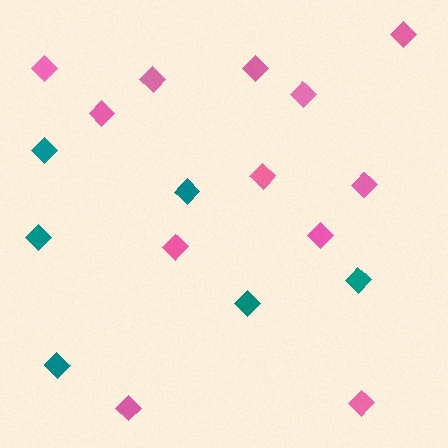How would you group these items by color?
There are 2 groups: one group of pink diamonds (12) and one group of teal diamonds (6).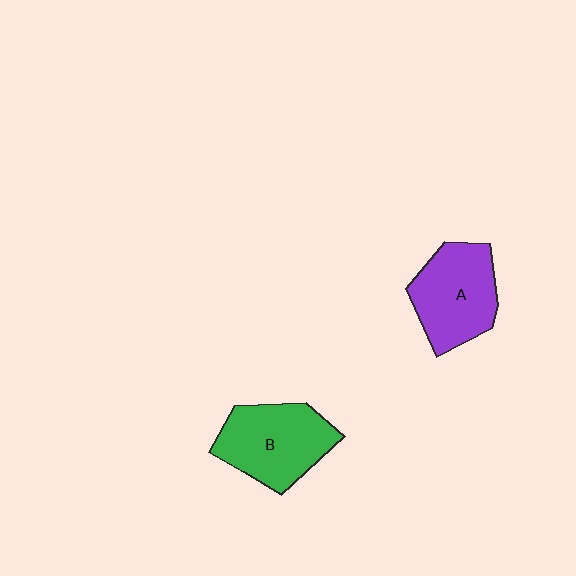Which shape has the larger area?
Shape B (green).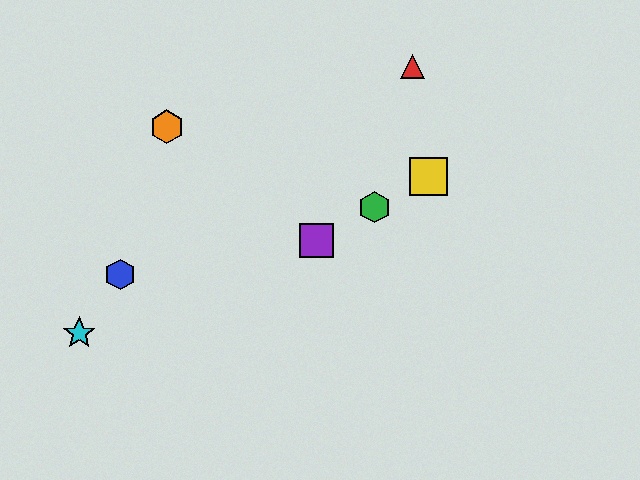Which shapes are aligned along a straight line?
The green hexagon, the yellow square, the purple square are aligned along a straight line.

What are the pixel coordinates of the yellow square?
The yellow square is at (429, 176).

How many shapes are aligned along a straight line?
3 shapes (the green hexagon, the yellow square, the purple square) are aligned along a straight line.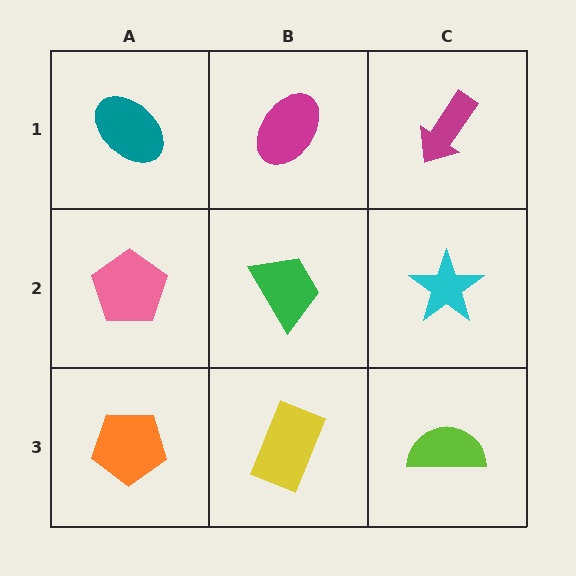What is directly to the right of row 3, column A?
A yellow rectangle.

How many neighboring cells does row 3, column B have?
3.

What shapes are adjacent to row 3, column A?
A pink pentagon (row 2, column A), a yellow rectangle (row 3, column B).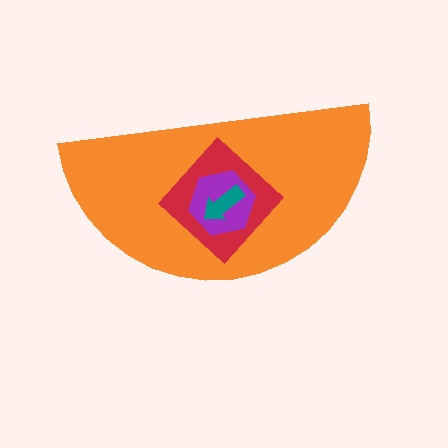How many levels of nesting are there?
4.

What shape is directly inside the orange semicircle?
The red diamond.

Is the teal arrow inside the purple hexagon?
Yes.